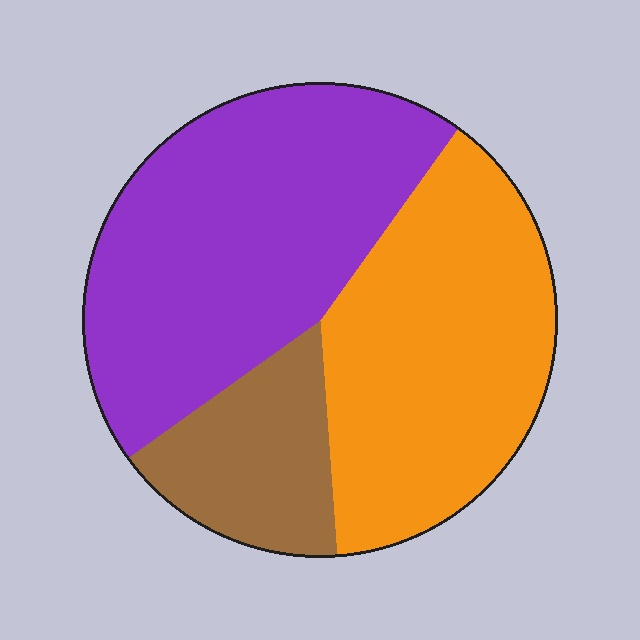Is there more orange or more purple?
Purple.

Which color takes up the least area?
Brown, at roughly 15%.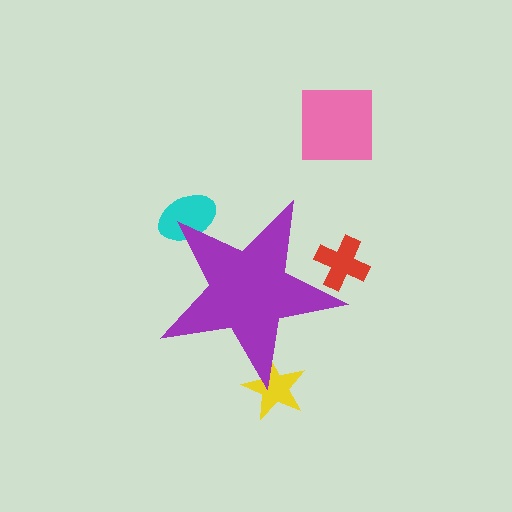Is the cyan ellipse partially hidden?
Yes, the cyan ellipse is partially hidden behind the purple star.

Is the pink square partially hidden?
No, the pink square is fully visible.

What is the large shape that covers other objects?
A purple star.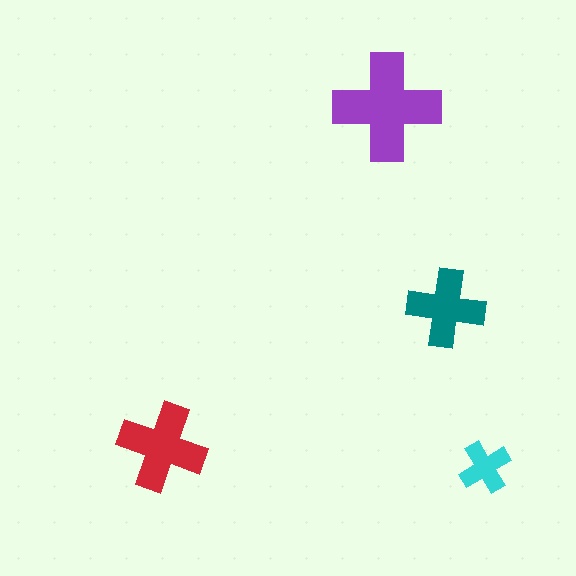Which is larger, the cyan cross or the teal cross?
The teal one.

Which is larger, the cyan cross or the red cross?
The red one.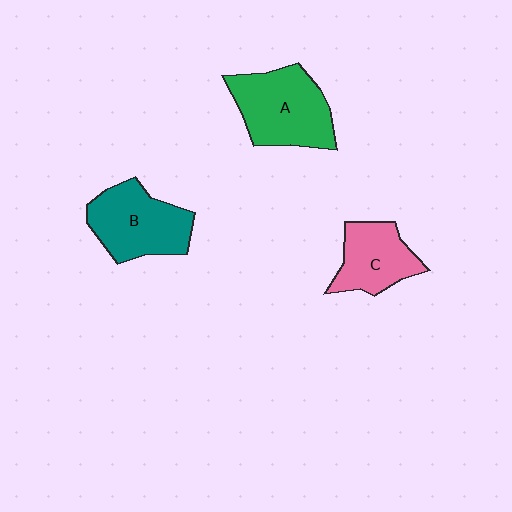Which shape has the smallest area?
Shape C (pink).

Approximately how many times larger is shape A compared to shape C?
Approximately 1.4 times.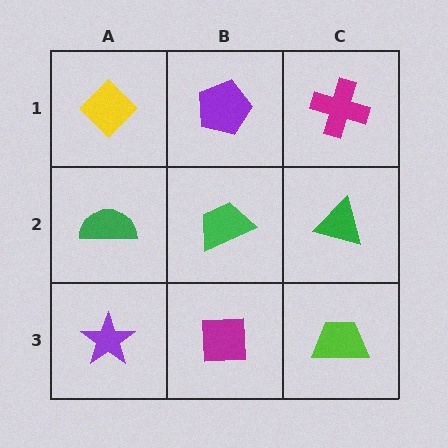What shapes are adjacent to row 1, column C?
A green triangle (row 2, column C), a purple pentagon (row 1, column B).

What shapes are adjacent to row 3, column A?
A green semicircle (row 2, column A), a magenta square (row 3, column B).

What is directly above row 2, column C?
A magenta cross.